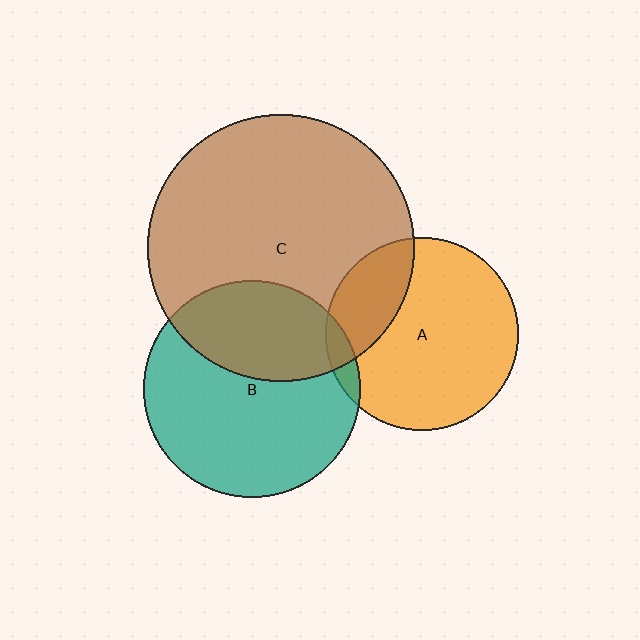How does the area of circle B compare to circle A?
Approximately 1.3 times.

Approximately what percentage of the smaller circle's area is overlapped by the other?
Approximately 25%.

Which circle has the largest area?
Circle C (brown).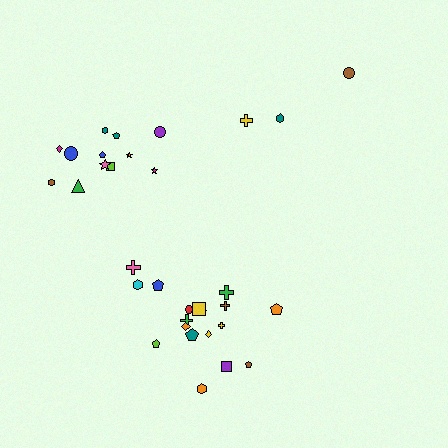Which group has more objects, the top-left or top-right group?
The top-left group.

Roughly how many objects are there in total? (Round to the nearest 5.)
Roughly 35 objects in total.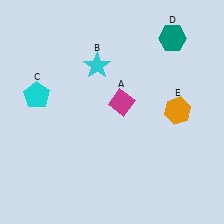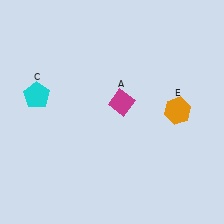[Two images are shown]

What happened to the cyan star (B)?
The cyan star (B) was removed in Image 2. It was in the top-left area of Image 1.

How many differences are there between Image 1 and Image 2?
There are 2 differences between the two images.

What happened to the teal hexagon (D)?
The teal hexagon (D) was removed in Image 2. It was in the top-right area of Image 1.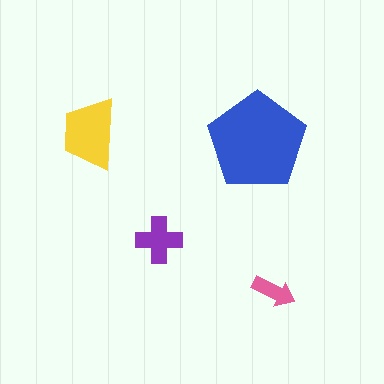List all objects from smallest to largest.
The pink arrow, the purple cross, the yellow trapezoid, the blue pentagon.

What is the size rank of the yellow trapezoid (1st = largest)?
2nd.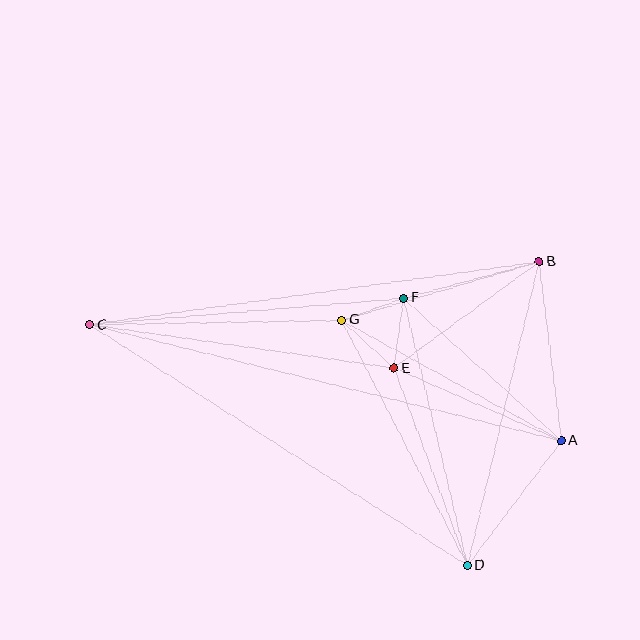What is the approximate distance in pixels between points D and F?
The distance between D and F is approximately 275 pixels.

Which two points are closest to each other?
Points F and G are closest to each other.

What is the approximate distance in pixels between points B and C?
The distance between B and C is approximately 454 pixels.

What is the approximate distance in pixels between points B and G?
The distance between B and G is approximately 206 pixels.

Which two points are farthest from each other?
Points A and C are farthest from each other.